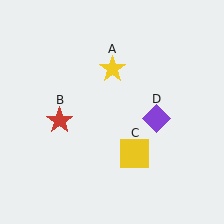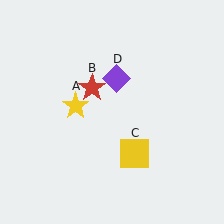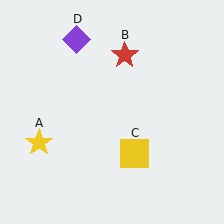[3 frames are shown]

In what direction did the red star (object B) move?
The red star (object B) moved up and to the right.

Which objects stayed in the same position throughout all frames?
Yellow square (object C) remained stationary.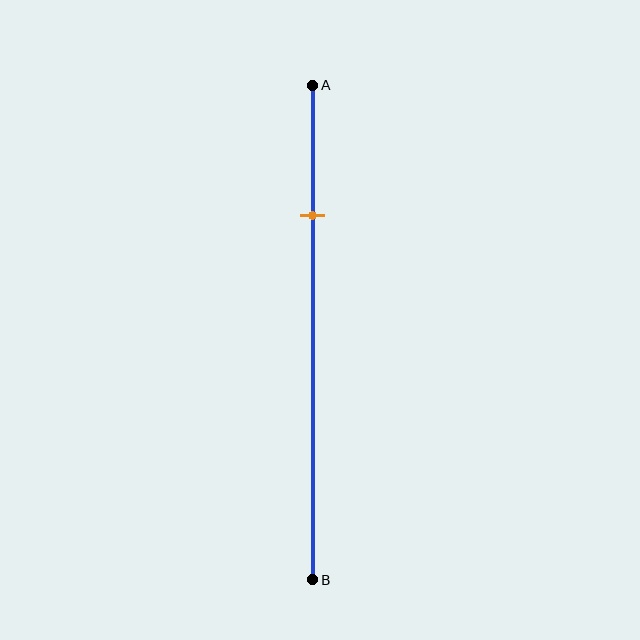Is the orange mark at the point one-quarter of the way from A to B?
Yes, the mark is approximately at the one-quarter point.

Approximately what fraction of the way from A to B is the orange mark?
The orange mark is approximately 25% of the way from A to B.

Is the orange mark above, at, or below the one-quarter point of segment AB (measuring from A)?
The orange mark is approximately at the one-quarter point of segment AB.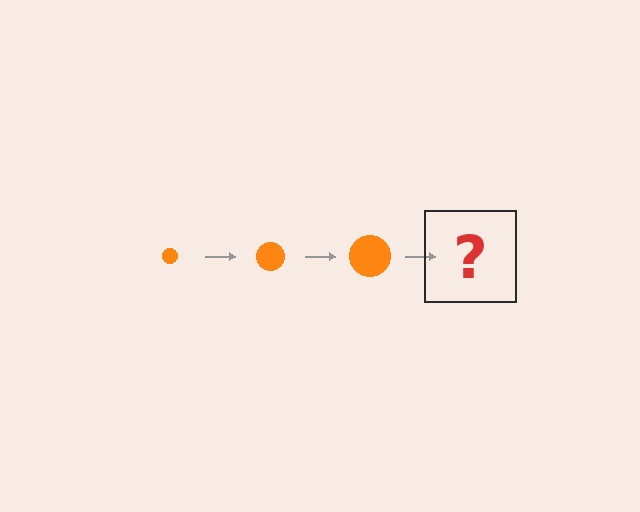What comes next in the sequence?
The next element should be an orange circle, larger than the previous one.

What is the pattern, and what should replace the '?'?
The pattern is that the circle gets progressively larger each step. The '?' should be an orange circle, larger than the previous one.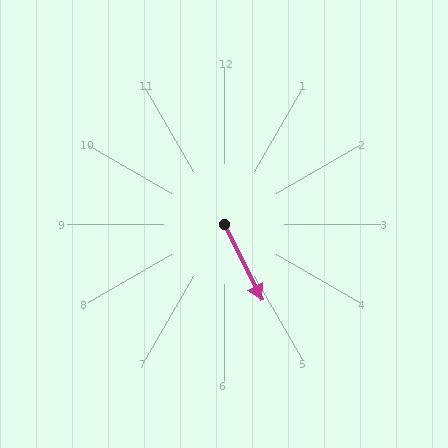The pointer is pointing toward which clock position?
Roughly 5 o'clock.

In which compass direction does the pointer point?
Southeast.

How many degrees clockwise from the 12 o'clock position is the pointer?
Approximately 154 degrees.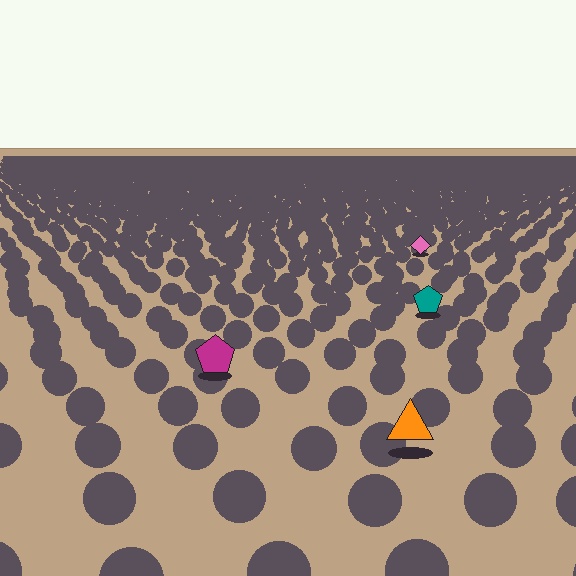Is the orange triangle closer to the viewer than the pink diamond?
Yes. The orange triangle is closer — you can tell from the texture gradient: the ground texture is coarser near it.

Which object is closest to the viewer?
The orange triangle is closest. The texture marks near it are larger and more spread out.